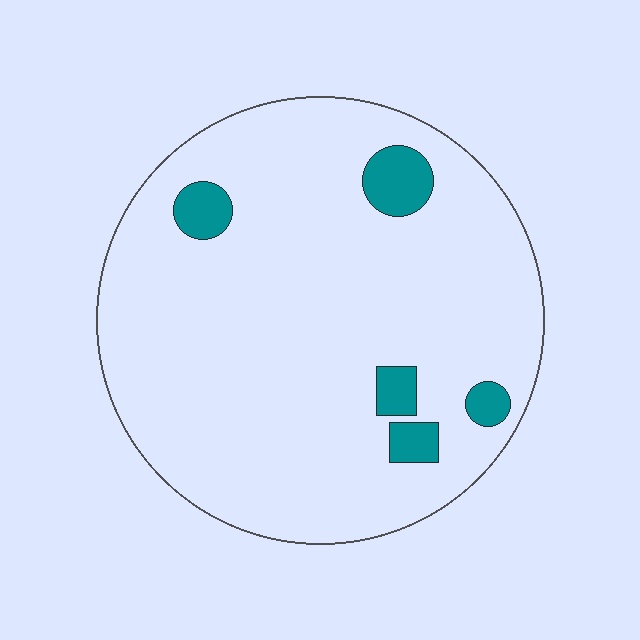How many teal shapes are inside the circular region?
5.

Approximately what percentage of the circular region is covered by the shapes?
Approximately 10%.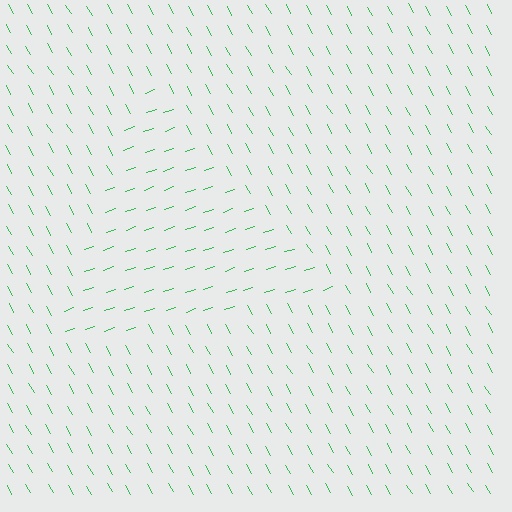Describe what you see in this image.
The image is filled with small green line segments. A triangle region in the image has lines oriented differently from the surrounding lines, creating a visible texture boundary.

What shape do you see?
I see a triangle.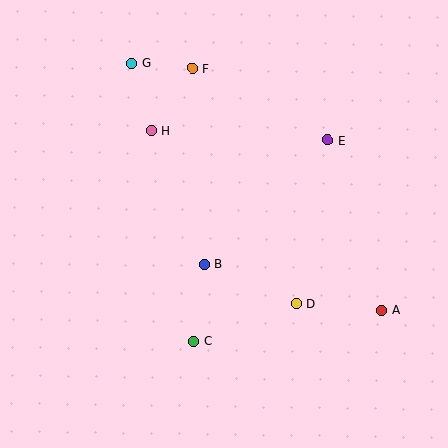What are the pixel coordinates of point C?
Point C is at (194, 341).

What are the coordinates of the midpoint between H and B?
The midpoint between H and B is at (178, 197).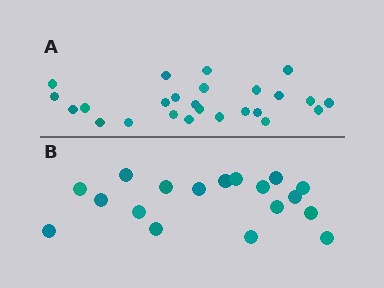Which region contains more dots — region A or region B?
Region A (the top region) has more dots.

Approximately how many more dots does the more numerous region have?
Region A has roughly 8 or so more dots than region B.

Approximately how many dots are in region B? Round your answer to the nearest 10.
About 20 dots. (The exact count is 18, which rounds to 20.)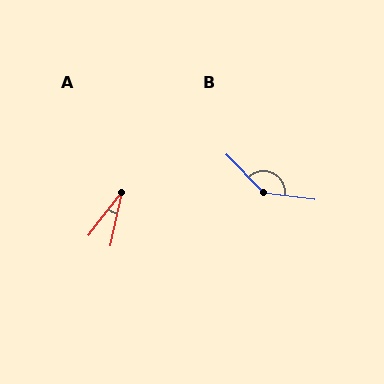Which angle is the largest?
B, at approximately 142 degrees.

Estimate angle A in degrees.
Approximately 26 degrees.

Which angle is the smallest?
A, at approximately 26 degrees.